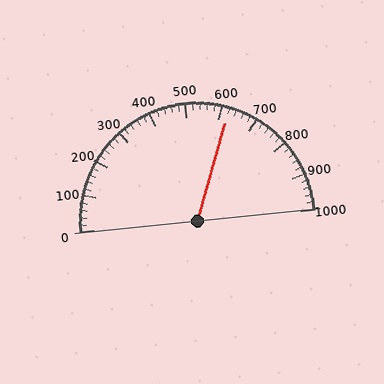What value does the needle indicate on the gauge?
The needle indicates approximately 620.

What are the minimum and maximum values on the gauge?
The gauge ranges from 0 to 1000.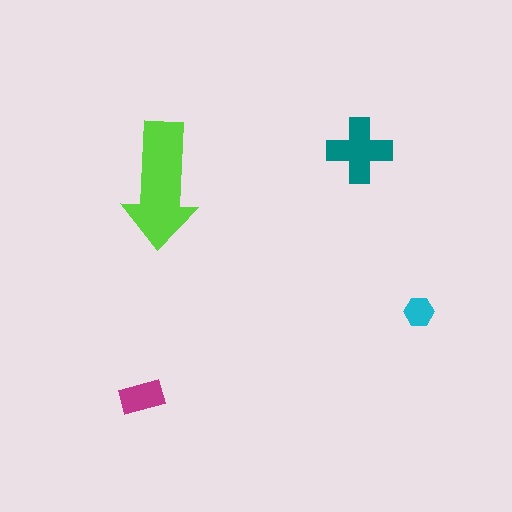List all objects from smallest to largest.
The cyan hexagon, the magenta rectangle, the teal cross, the lime arrow.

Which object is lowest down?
The magenta rectangle is bottommost.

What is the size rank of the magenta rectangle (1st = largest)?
3rd.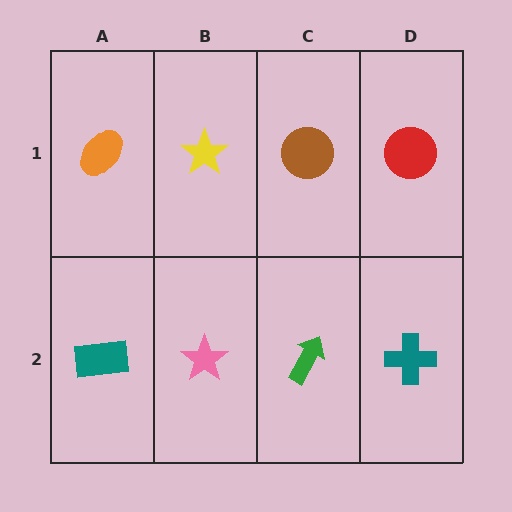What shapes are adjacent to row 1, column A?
A teal rectangle (row 2, column A), a yellow star (row 1, column B).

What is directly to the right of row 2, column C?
A teal cross.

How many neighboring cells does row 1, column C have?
3.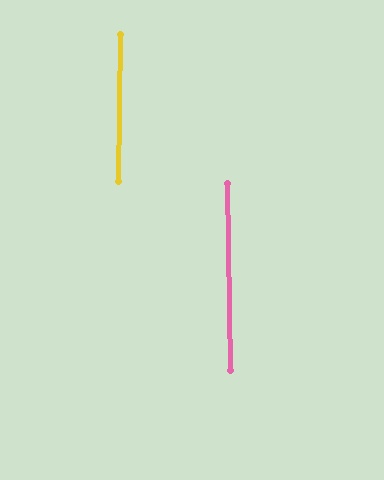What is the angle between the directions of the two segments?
Approximately 2 degrees.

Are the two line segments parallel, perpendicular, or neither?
Parallel — their directions differ by only 1.8°.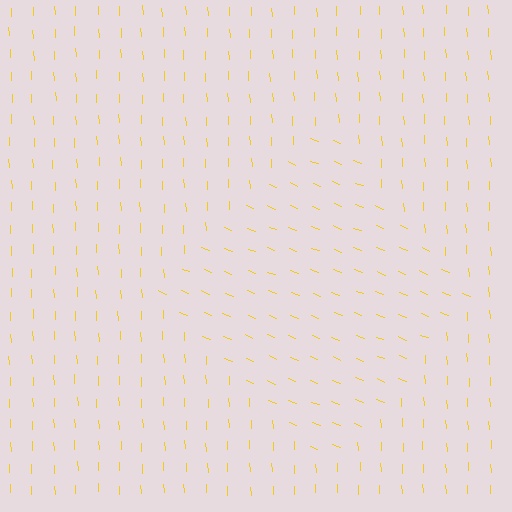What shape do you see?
I see a diamond.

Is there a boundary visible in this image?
Yes, there is a texture boundary formed by a change in line orientation.